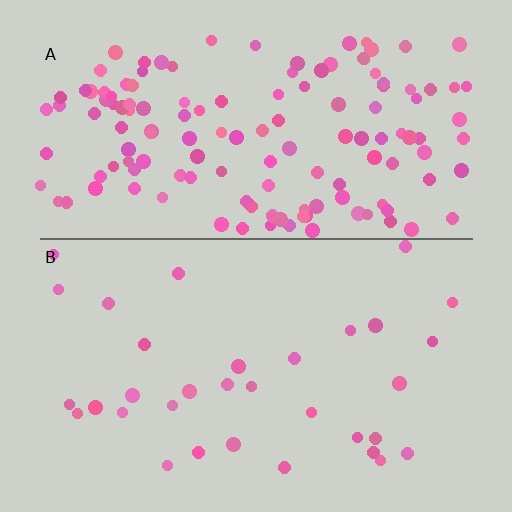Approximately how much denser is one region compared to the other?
Approximately 4.3× — region A over region B.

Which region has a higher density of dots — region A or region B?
A (the top).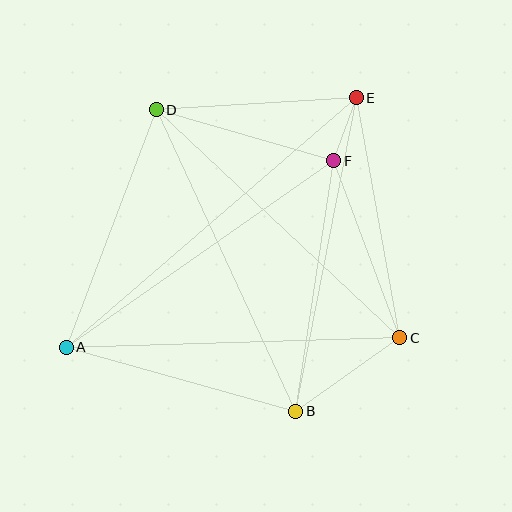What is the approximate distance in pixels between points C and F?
The distance between C and F is approximately 189 pixels.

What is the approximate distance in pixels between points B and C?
The distance between B and C is approximately 128 pixels.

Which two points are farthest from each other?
Points A and E are farthest from each other.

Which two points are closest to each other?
Points E and F are closest to each other.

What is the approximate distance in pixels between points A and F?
The distance between A and F is approximately 326 pixels.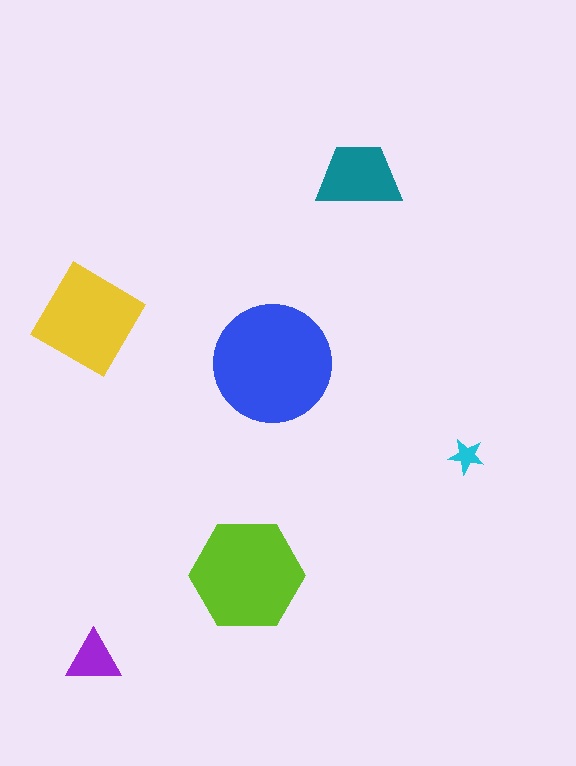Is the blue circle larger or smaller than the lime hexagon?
Larger.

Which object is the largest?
The blue circle.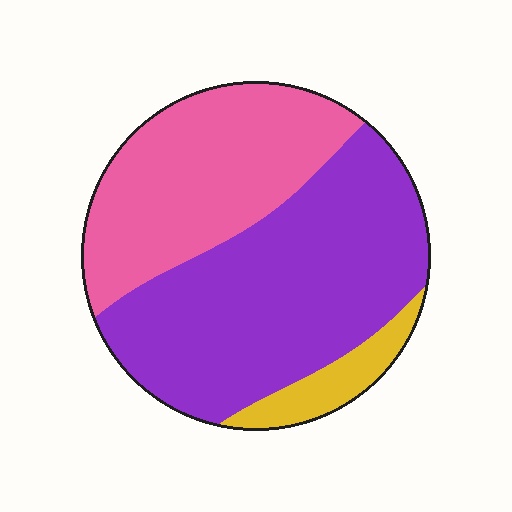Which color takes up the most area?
Purple, at roughly 55%.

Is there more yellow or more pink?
Pink.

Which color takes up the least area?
Yellow, at roughly 10%.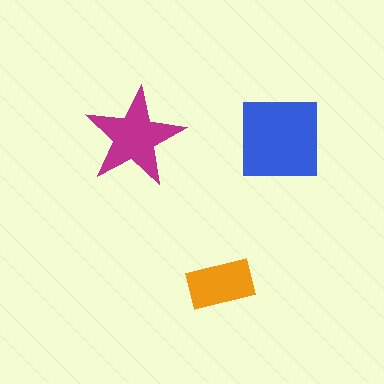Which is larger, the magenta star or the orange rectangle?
The magenta star.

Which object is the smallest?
The orange rectangle.